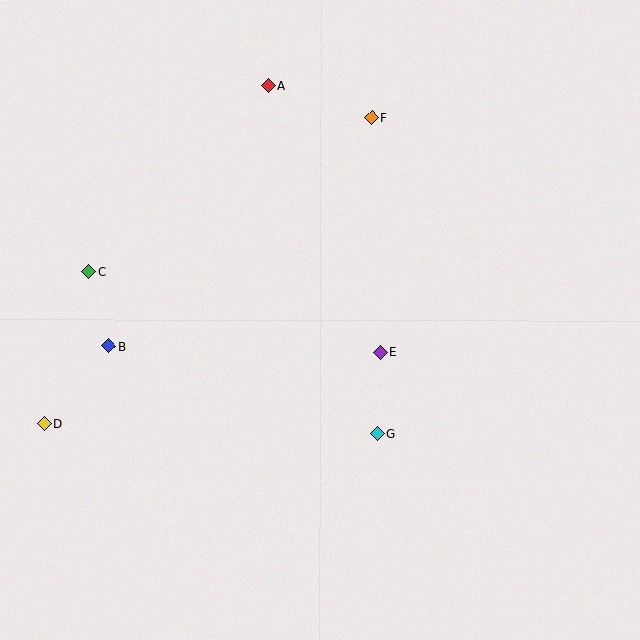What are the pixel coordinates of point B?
Point B is at (109, 346).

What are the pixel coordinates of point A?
Point A is at (268, 86).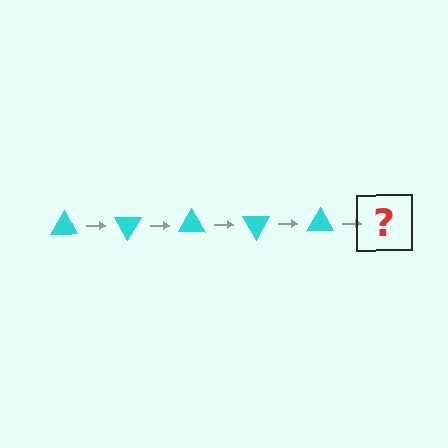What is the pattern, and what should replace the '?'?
The pattern is that the triangle rotates 60 degrees each step. The '?' should be a cyan triangle rotated 300 degrees.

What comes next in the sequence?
The next element should be a cyan triangle rotated 300 degrees.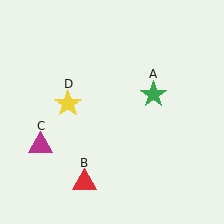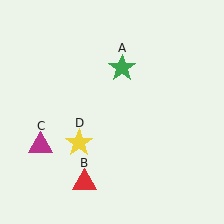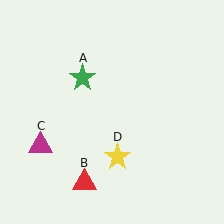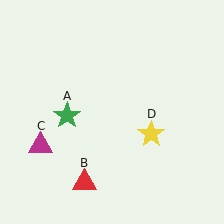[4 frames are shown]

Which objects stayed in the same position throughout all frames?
Red triangle (object B) and magenta triangle (object C) remained stationary.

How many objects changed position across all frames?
2 objects changed position: green star (object A), yellow star (object D).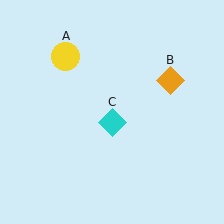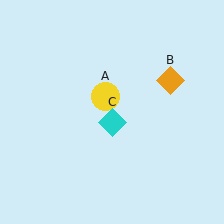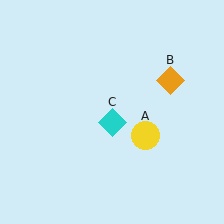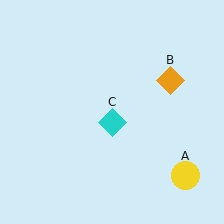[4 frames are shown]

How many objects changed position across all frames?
1 object changed position: yellow circle (object A).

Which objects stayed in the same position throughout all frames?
Orange diamond (object B) and cyan diamond (object C) remained stationary.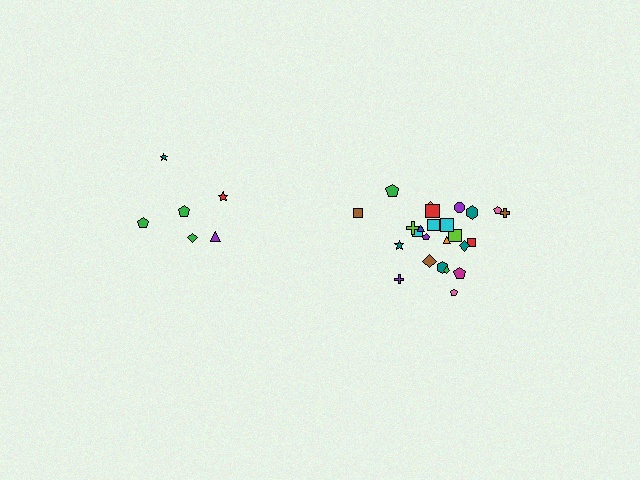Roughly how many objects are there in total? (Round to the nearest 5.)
Roughly 30 objects in total.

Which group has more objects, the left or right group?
The right group.